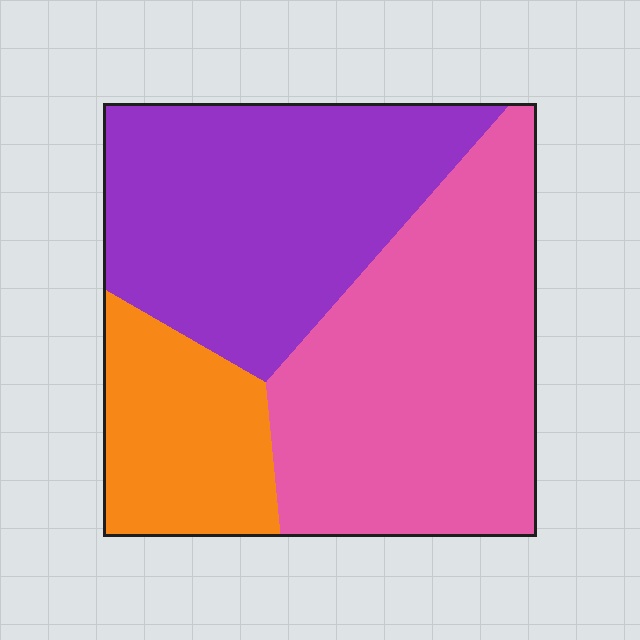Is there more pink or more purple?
Pink.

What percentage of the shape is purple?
Purple takes up about three eighths (3/8) of the shape.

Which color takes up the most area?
Pink, at roughly 45%.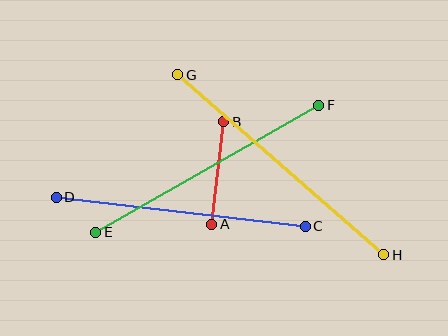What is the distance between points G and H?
The distance is approximately 274 pixels.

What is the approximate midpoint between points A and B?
The midpoint is at approximately (218, 173) pixels.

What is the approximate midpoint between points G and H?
The midpoint is at approximately (281, 165) pixels.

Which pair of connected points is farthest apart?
Points G and H are farthest apart.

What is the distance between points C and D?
The distance is approximately 251 pixels.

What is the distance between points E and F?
The distance is approximately 257 pixels.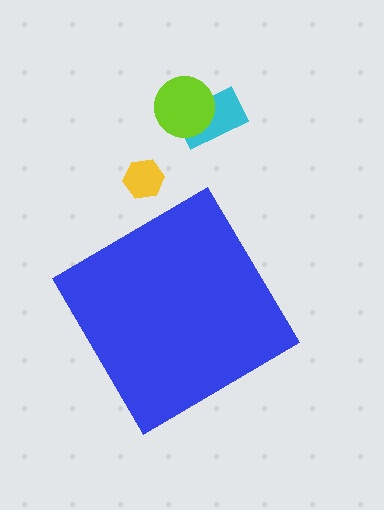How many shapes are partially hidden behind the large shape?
0 shapes are partially hidden.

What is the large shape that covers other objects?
A blue diamond.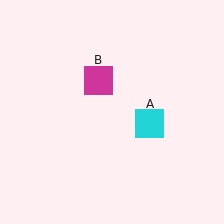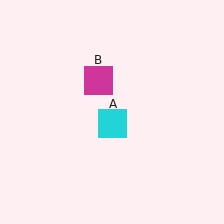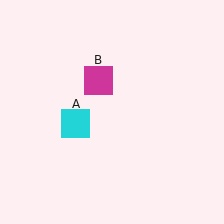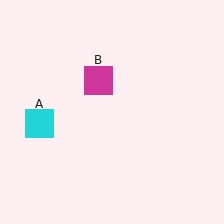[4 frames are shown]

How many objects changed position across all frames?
1 object changed position: cyan square (object A).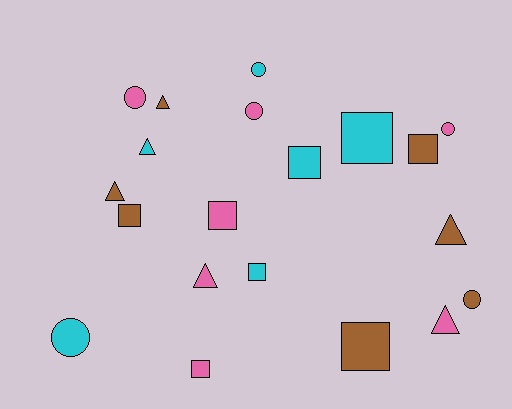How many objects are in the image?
There are 20 objects.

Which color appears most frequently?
Pink, with 7 objects.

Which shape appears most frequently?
Square, with 8 objects.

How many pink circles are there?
There are 3 pink circles.